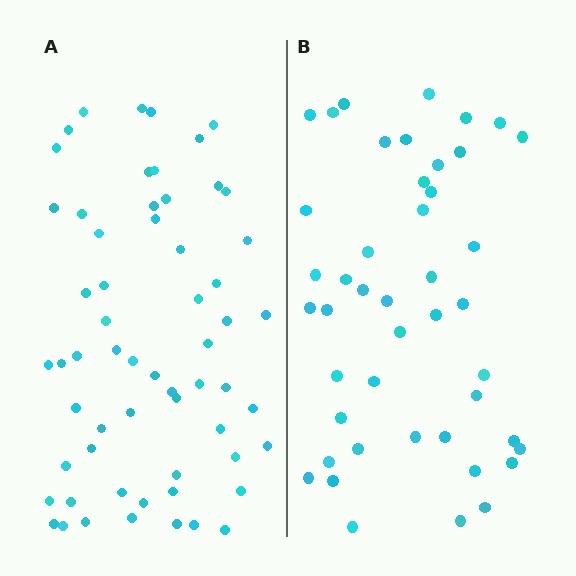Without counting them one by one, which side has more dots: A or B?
Region A (the left region) has more dots.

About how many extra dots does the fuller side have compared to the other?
Region A has approximately 15 more dots than region B.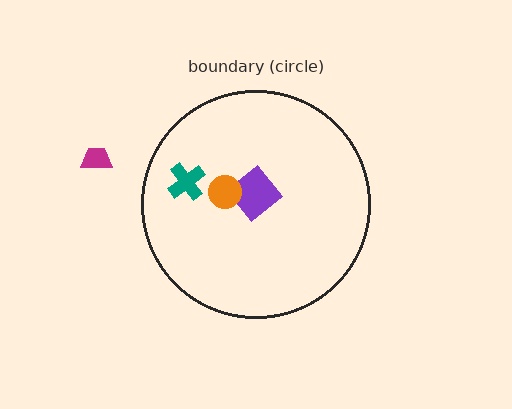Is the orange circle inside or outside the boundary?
Inside.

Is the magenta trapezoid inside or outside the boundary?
Outside.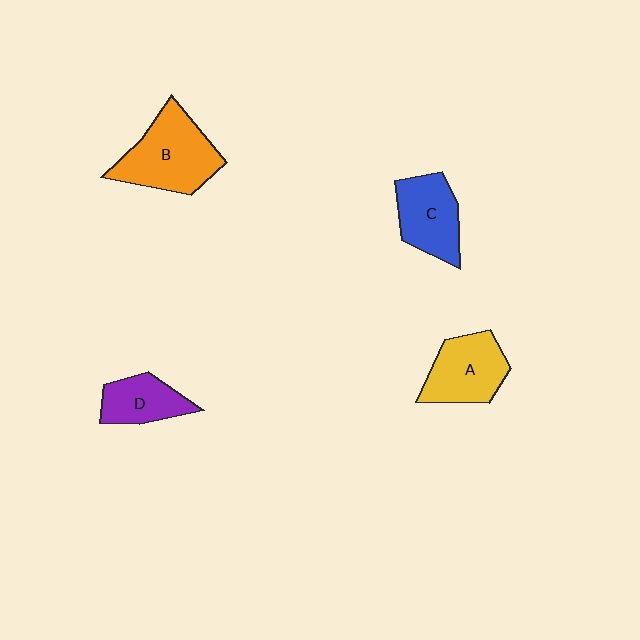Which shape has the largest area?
Shape B (orange).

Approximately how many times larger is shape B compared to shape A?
Approximately 1.3 times.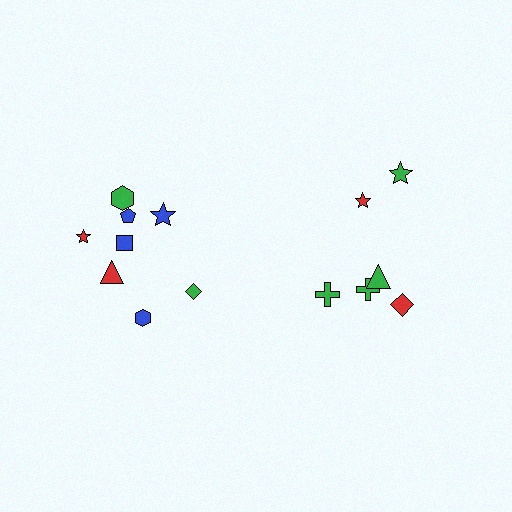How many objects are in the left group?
There are 8 objects.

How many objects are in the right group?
There are 6 objects.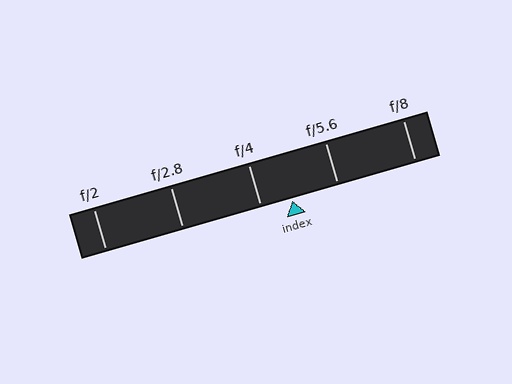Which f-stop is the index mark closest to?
The index mark is closest to f/4.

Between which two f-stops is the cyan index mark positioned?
The index mark is between f/4 and f/5.6.